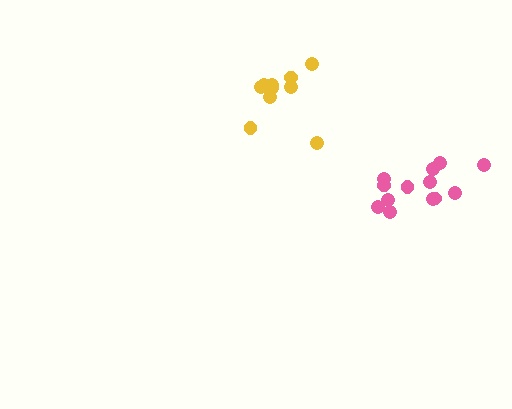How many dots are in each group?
Group 1: 11 dots, Group 2: 13 dots (24 total).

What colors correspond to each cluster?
The clusters are colored: yellow, pink.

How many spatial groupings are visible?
There are 2 spatial groupings.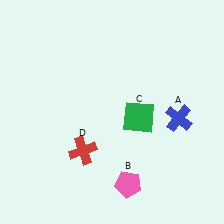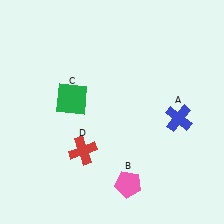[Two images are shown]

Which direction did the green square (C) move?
The green square (C) moved left.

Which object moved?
The green square (C) moved left.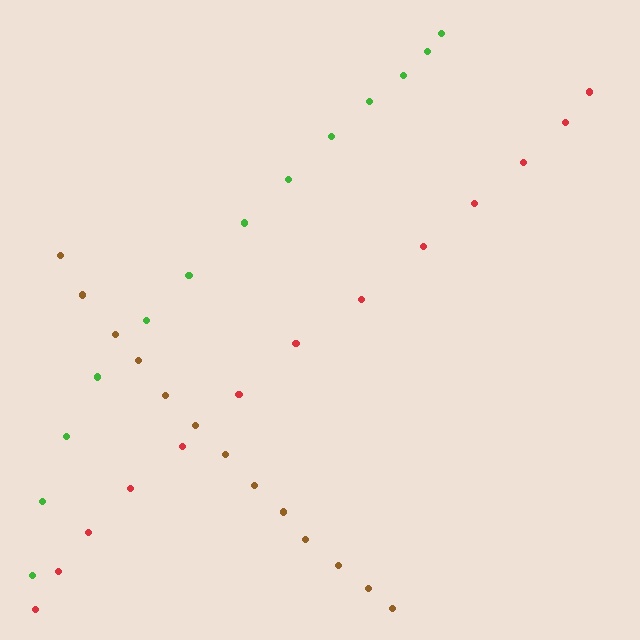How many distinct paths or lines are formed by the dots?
There are 3 distinct paths.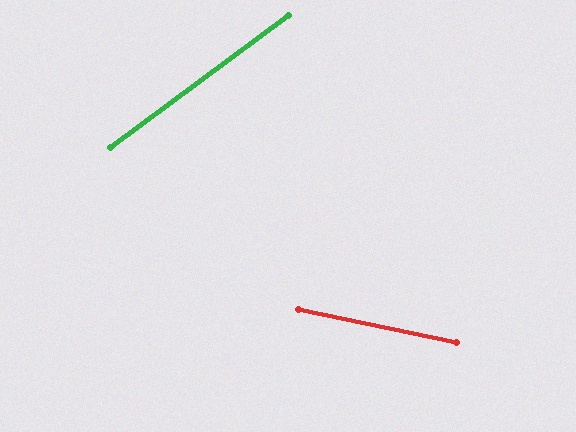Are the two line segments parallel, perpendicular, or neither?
Neither parallel nor perpendicular — they differ by about 48°.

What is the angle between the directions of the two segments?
Approximately 48 degrees.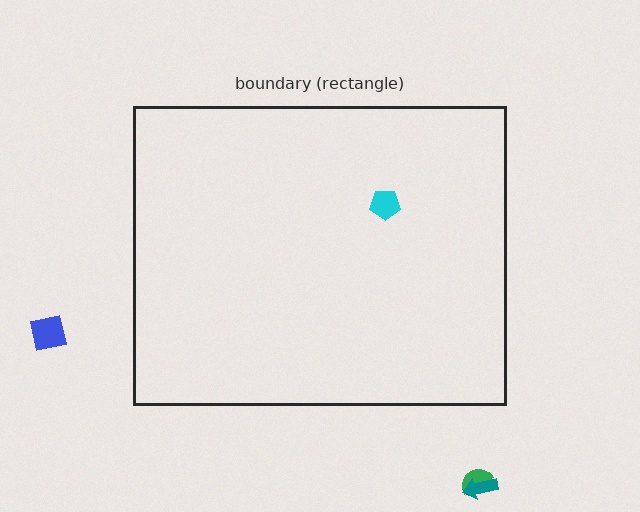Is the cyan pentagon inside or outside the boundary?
Inside.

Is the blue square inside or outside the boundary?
Outside.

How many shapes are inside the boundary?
1 inside, 3 outside.